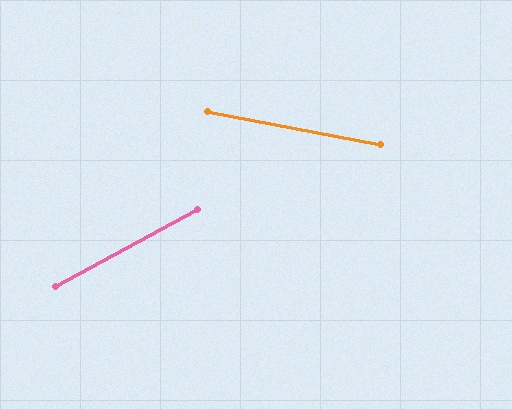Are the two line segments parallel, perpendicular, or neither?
Neither parallel nor perpendicular — they differ by about 39°.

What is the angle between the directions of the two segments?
Approximately 39 degrees.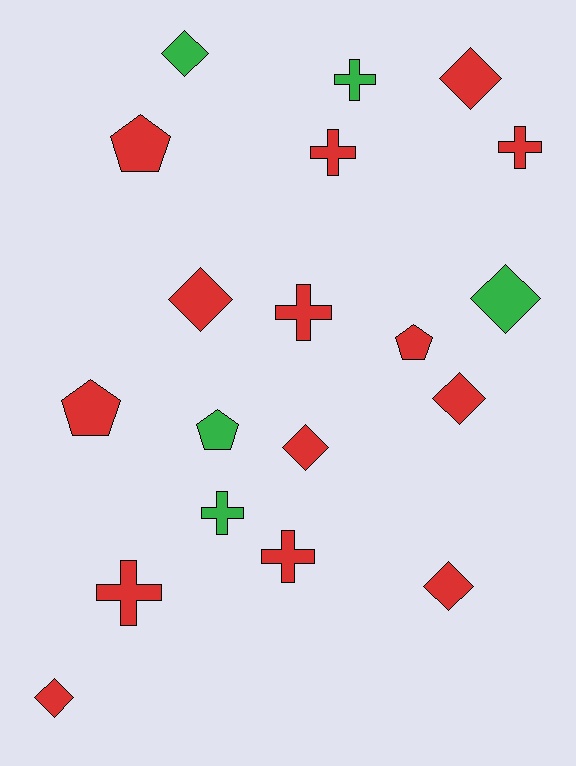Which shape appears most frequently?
Diamond, with 8 objects.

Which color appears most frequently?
Red, with 14 objects.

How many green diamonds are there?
There are 2 green diamonds.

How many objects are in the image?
There are 19 objects.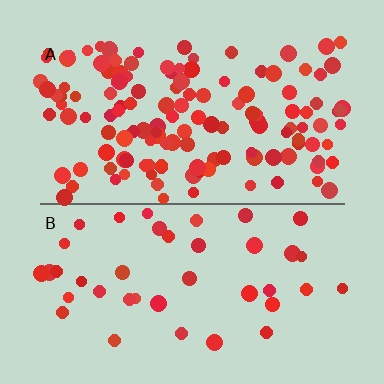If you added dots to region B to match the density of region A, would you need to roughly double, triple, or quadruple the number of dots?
Approximately triple.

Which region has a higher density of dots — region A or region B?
A (the top).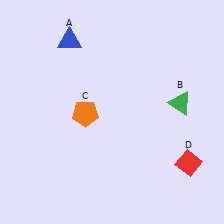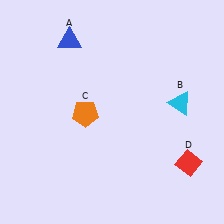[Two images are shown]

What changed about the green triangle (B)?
In Image 1, B is green. In Image 2, it changed to cyan.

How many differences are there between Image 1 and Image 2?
There is 1 difference between the two images.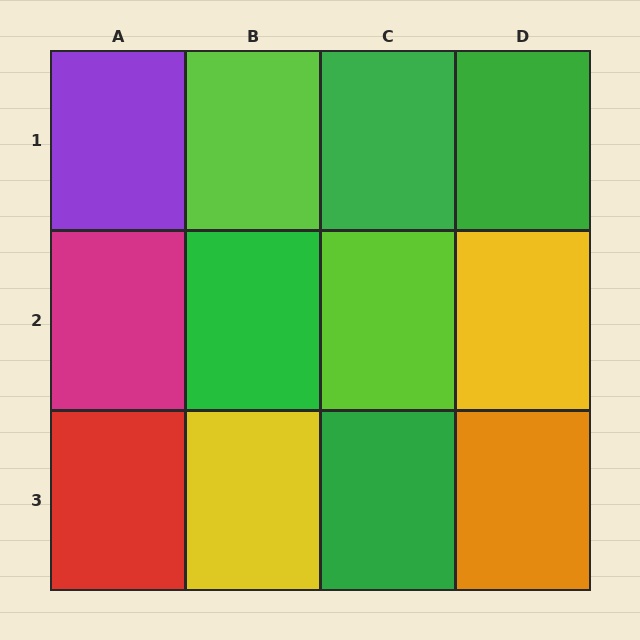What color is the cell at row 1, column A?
Purple.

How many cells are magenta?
1 cell is magenta.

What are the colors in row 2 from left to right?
Magenta, green, lime, yellow.